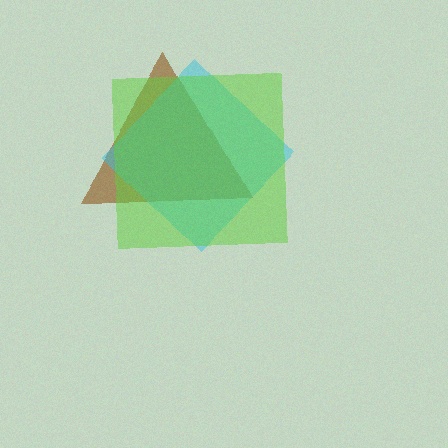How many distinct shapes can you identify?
There are 3 distinct shapes: a brown triangle, a cyan diamond, a lime square.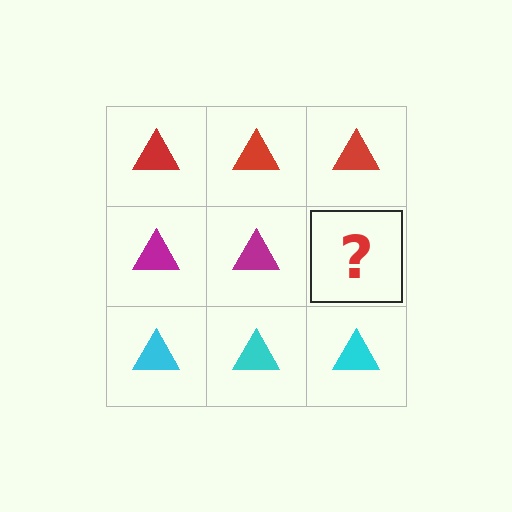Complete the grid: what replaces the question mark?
The question mark should be replaced with a magenta triangle.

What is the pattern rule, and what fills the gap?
The rule is that each row has a consistent color. The gap should be filled with a magenta triangle.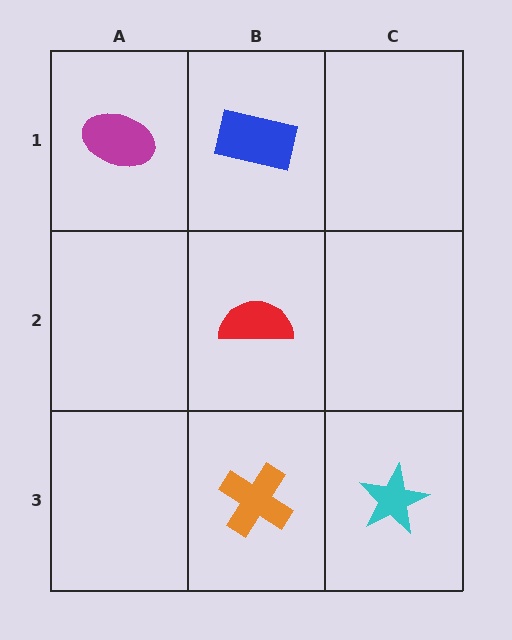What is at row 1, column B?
A blue rectangle.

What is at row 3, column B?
An orange cross.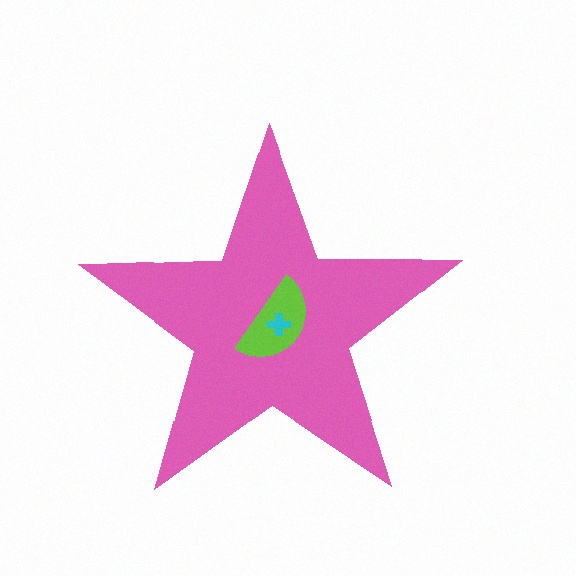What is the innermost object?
The cyan cross.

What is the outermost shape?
The pink star.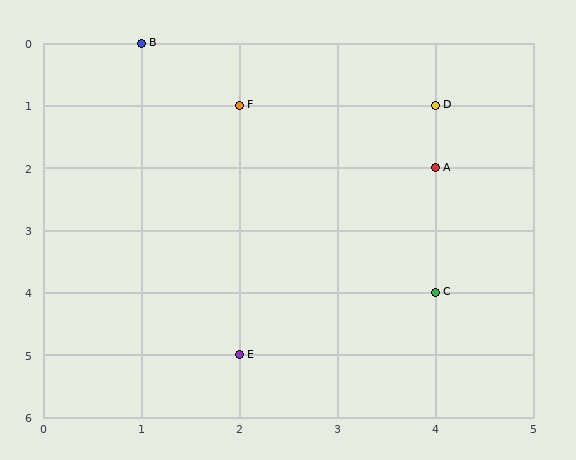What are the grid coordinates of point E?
Point E is at grid coordinates (2, 5).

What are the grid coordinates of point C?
Point C is at grid coordinates (4, 4).